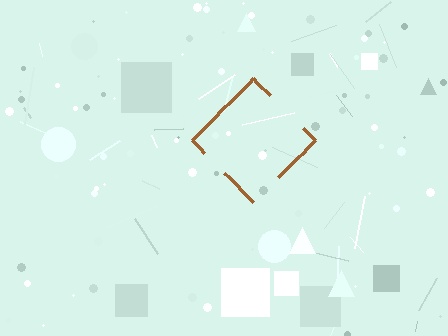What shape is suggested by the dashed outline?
The dashed outline suggests a diamond.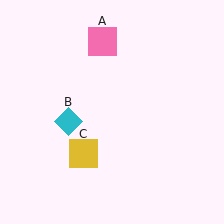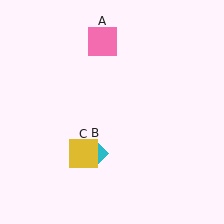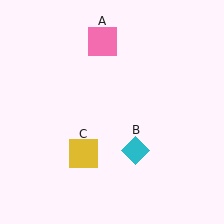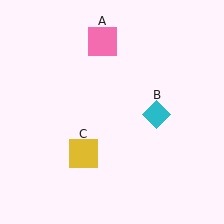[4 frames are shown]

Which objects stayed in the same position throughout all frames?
Pink square (object A) and yellow square (object C) remained stationary.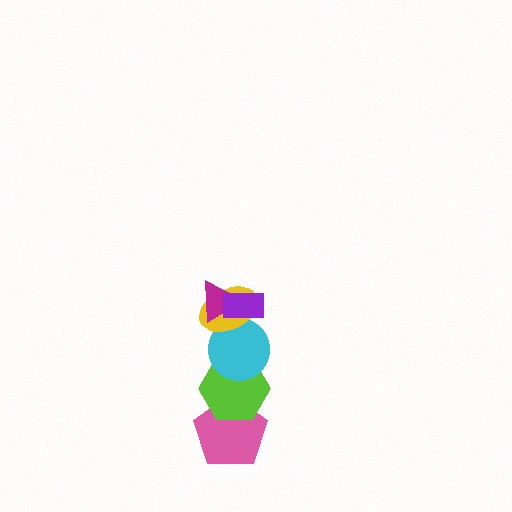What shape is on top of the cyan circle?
The yellow ellipse is on top of the cyan circle.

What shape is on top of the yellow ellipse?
The magenta triangle is on top of the yellow ellipse.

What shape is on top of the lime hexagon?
The cyan circle is on top of the lime hexagon.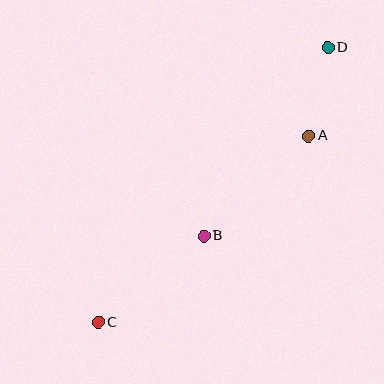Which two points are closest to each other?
Points A and D are closest to each other.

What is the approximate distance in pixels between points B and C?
The distance between B and C is approximately 137 pixels.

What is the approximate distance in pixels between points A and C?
The distance between A and C is approximately 282 pixels.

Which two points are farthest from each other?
Points C and D are farthest from each other.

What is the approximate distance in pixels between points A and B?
The distance between A and B is approximately 145 pixels.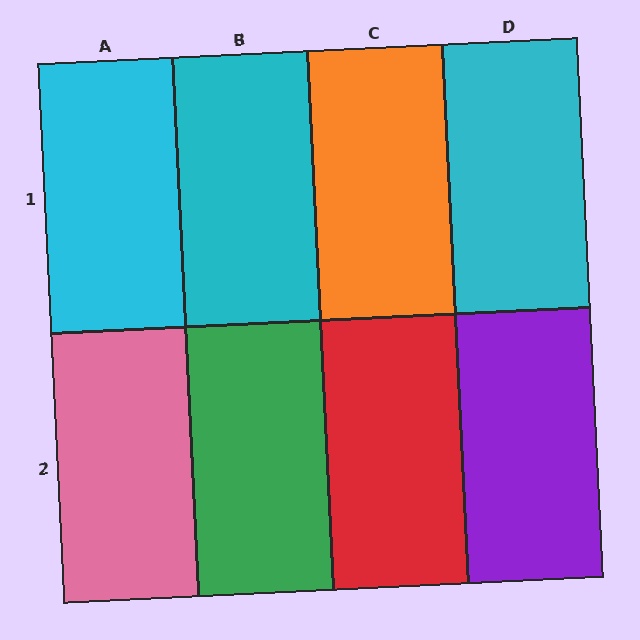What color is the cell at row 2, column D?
Purple.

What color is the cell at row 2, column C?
Red.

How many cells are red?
1 cell is red.